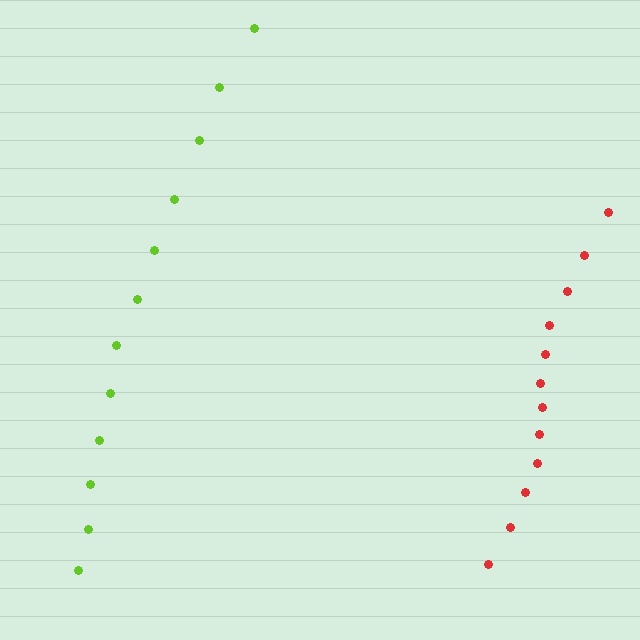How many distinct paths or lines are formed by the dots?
There are 2 distinct paths.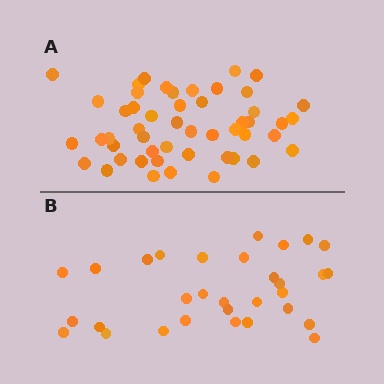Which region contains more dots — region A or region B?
Region A (the top region) has more dots.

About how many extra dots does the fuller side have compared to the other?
Region A has approximately 20 more dots than region B.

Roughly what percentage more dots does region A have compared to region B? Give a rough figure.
About 60% more.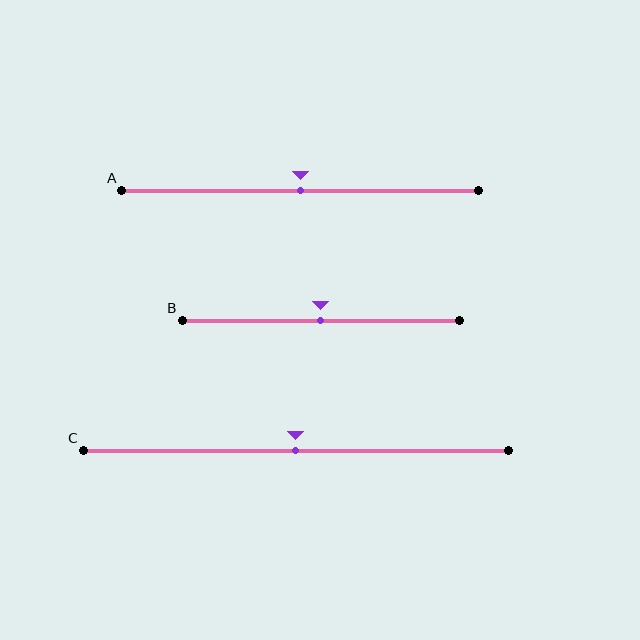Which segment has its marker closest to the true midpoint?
Segment A has its marker closest to the true midpoint.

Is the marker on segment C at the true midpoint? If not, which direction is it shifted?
Yes, the marker on segment C is at the true midpoint.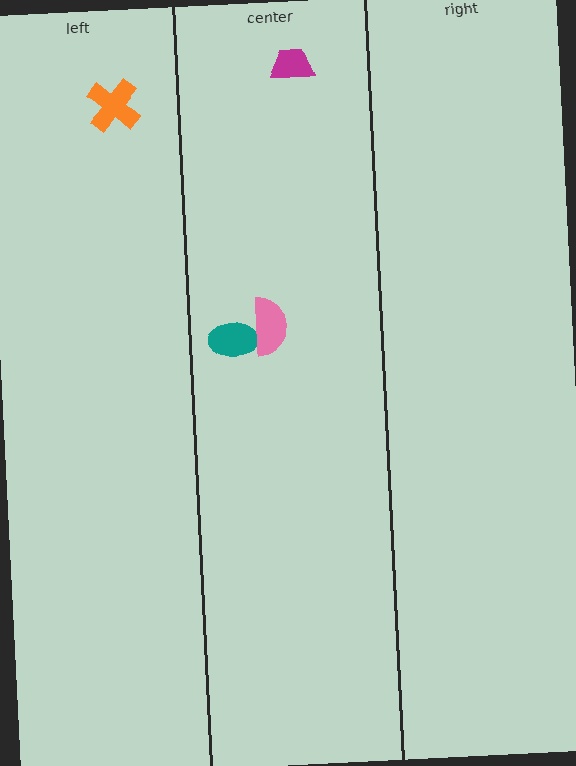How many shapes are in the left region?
1.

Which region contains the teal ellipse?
The center region.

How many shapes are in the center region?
3.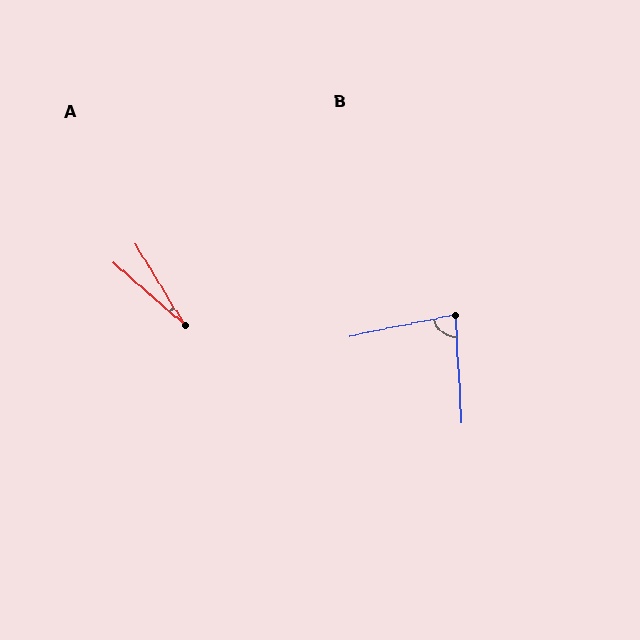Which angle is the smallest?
A, at approximately 17 degrees.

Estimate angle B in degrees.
Approximately 81 degrees.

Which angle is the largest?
B, at approximately 81 degrees.